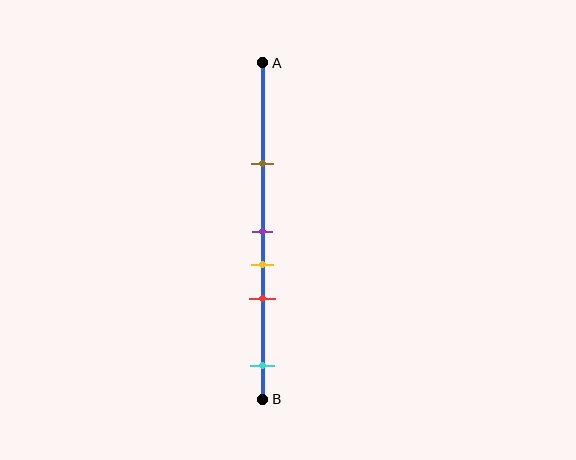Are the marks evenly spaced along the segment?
No, the marks are not evenly spaced.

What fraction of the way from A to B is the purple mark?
The purple mark is approximately 50% (0.5) of the way from A to B.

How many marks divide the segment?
There are 5 marks dividing the segment.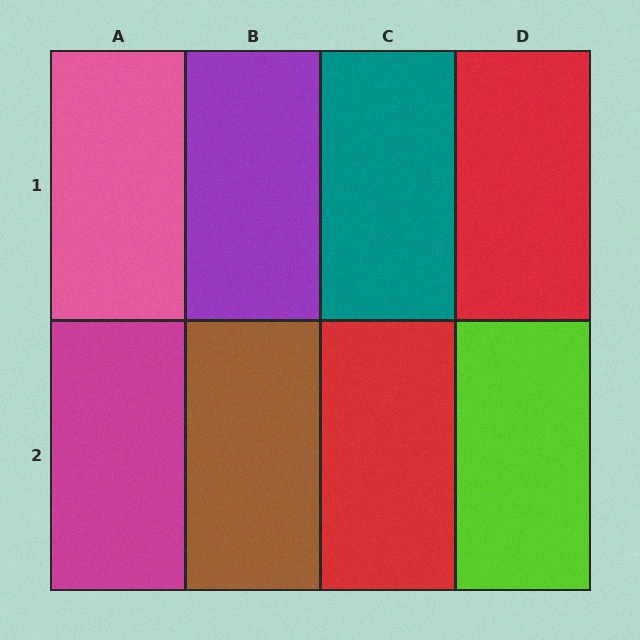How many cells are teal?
1 cell is teal.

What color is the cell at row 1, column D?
Red.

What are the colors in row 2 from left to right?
Magenta, brown, red, lime.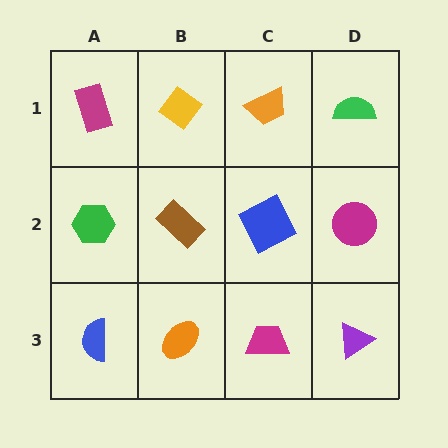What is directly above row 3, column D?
A magenta circle.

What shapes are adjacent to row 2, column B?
A yellow diamond (row 1, column B), an orange ellipse (row 3, column B), a green hexagon (row 2, column A), a blue square (row 2, column C).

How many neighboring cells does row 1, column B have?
3.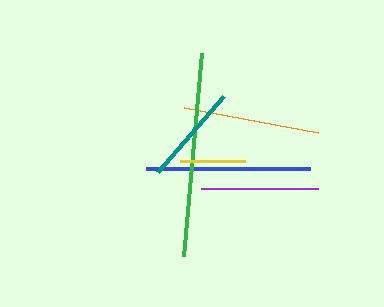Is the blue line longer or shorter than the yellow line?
The blue line is longer than the yellow line.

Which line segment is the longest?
The green line is the longest at approximately 204 pixels.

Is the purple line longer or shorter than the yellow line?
The purple line is longer than the yellow line.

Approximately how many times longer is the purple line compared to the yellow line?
The purple line is approximately 1.8 times the length of the yellow line.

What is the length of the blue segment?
The blue segment is approximately 164 pixels long.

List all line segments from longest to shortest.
From longest to shortest: green, blue, orange, purple, teal, yellow.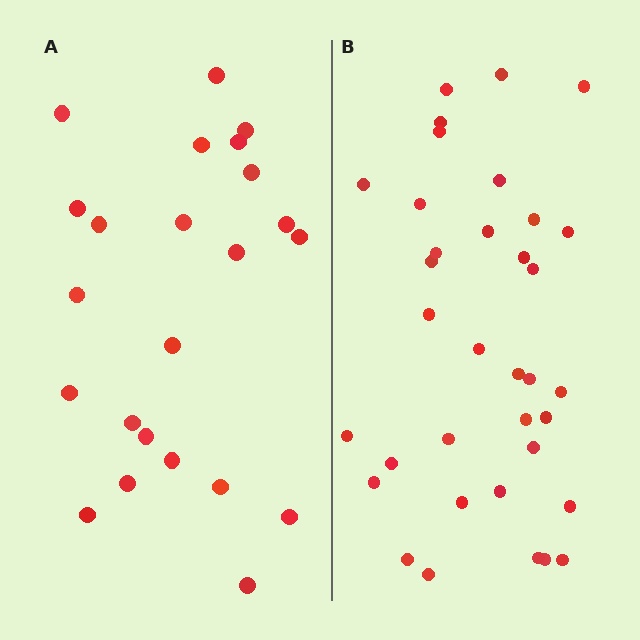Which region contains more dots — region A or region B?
Region B (the right region) has more dots.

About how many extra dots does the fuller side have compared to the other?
Region B has roughly 12 or so more dots than region A.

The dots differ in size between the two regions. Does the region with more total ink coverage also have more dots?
No. Region A has more total ink coverage because its dots are larger, but region B actually contains more individual dots. Total area can be misleading — the number of items is what matters here.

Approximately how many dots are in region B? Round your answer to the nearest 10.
About 40 dots. (The exact count is 35, which rounds to 40.)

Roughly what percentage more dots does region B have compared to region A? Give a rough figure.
About 50% more.